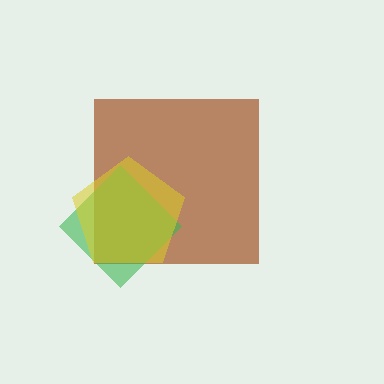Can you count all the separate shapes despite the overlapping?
Yes, there are 3 separate shapes.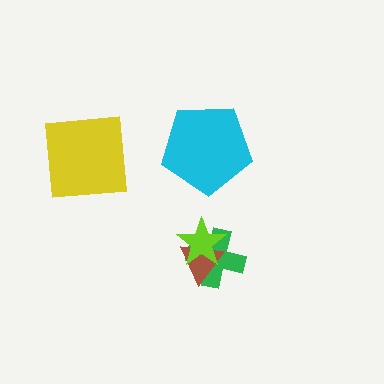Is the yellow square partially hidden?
No, no other shape covers it.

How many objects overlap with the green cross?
2 objects overlap with the green cross.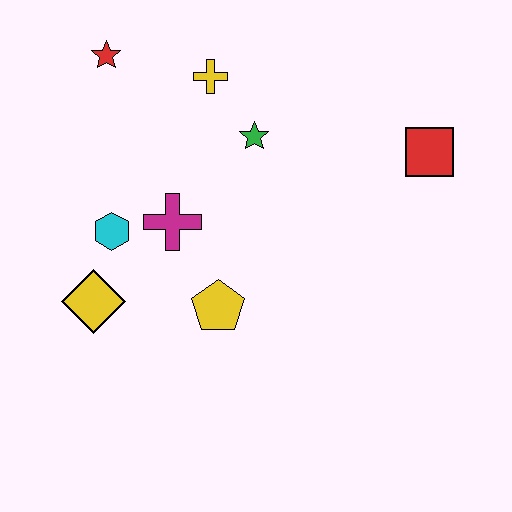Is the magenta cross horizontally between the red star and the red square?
Yes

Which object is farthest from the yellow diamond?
The red square is farthest from the yellow diamond.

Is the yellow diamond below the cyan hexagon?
Yes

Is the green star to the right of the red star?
Yes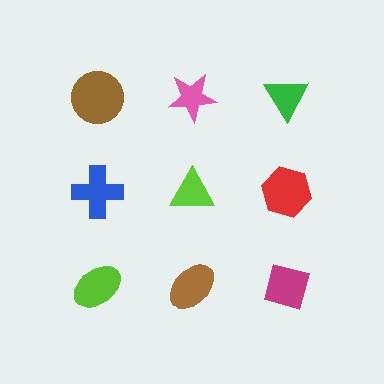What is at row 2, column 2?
A lime triangle.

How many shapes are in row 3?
3 shapes.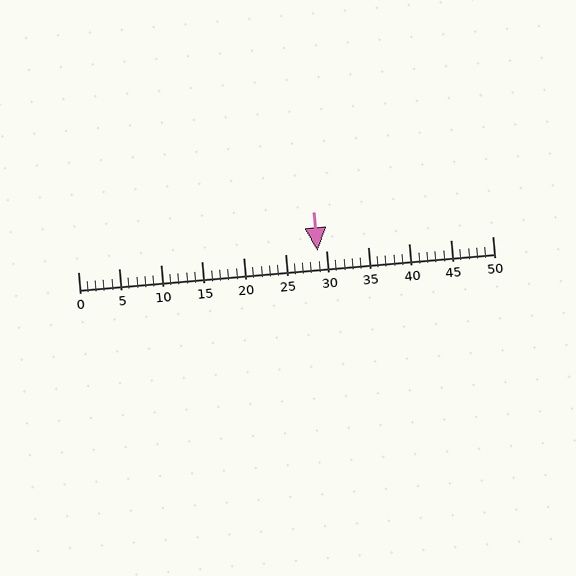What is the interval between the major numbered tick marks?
The major tick marks are spaced 5 units apart.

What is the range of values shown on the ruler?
The ruler shows values from 0 to 50.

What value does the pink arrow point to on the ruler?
The pink arrow points to approximately 29.